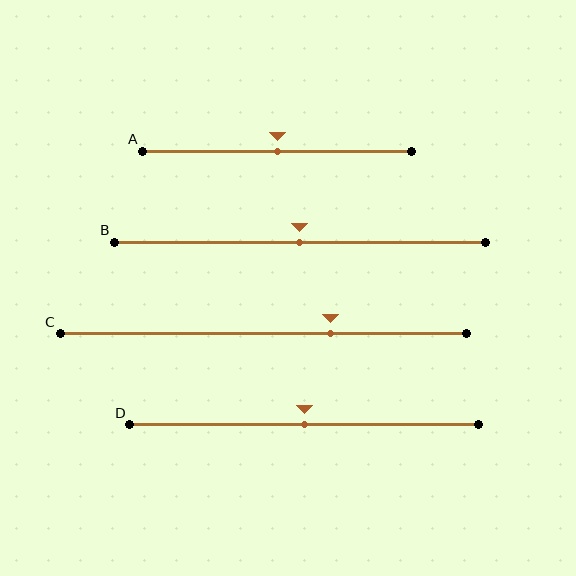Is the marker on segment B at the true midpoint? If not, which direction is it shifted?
Yes, the marker on segment B is at the true midpoint.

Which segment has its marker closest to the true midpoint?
Segment A has its marker closest to the true midpoint.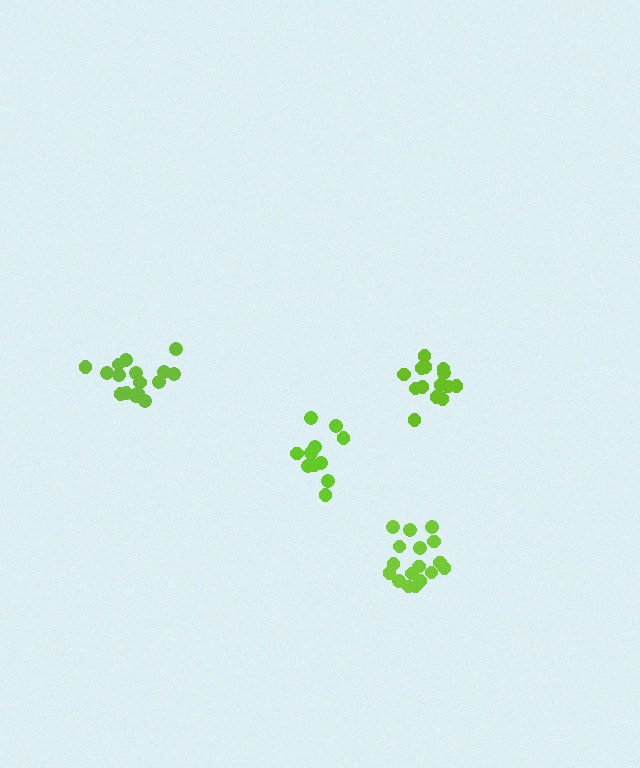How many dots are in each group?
Group 1: 17 dots, Group 2: 11 dots, Group 3: 14 dots, Group 4: 17 dots (59 total).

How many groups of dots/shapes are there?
There are 4 groups.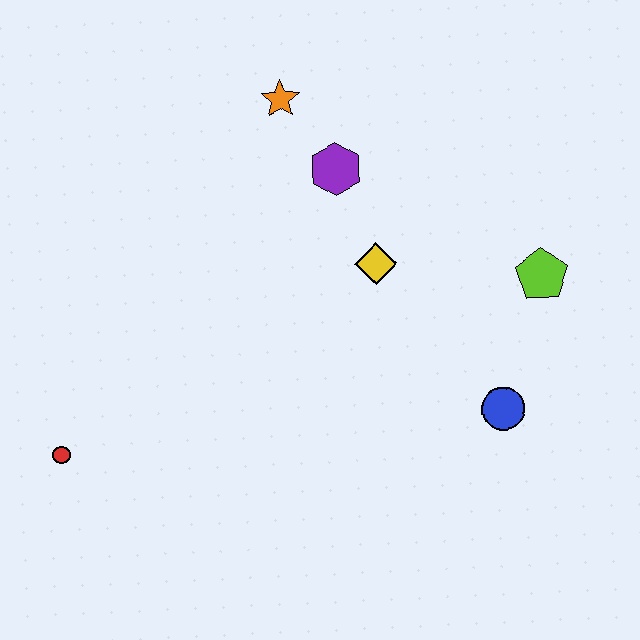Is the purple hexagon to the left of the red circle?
No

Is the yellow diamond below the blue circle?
No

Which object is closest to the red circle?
The yellow diamond is closest to the red circle.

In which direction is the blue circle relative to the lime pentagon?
The blue circle is below the lime pentagon.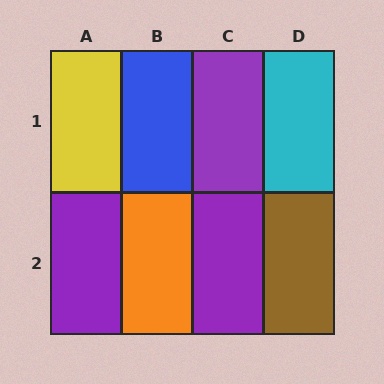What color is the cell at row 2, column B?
Orange.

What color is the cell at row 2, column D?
Brown.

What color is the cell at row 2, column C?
Purple.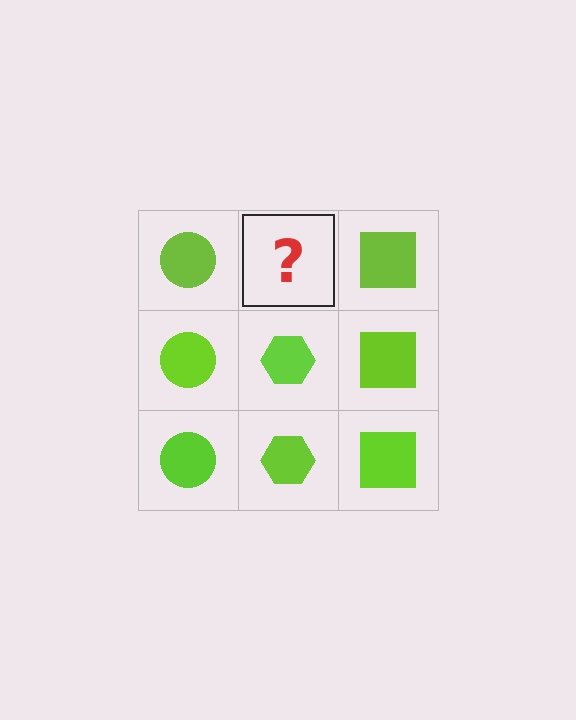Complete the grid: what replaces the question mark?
The question mark should be replaced with a lime hexagon.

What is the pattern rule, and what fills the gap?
The rule is that each column has a consistent shape. The gap should be filled with a lime hexagon.